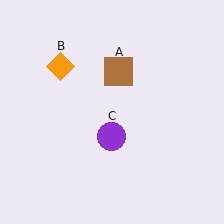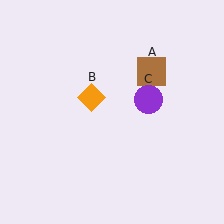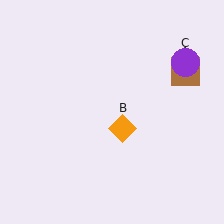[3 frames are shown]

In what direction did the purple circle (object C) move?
The purple circle (object C) moved up and to the right.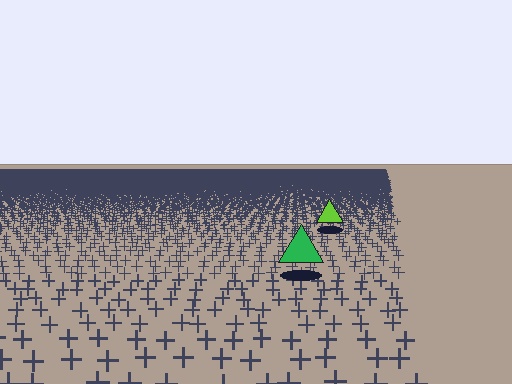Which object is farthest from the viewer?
The lime triangle is farthest from the viewer. It appears smaller and the ground texture around it is denser.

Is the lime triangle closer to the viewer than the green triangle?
No. The green triangle is closer — you can tell from the texture gradient: the ground texture is coarser near it.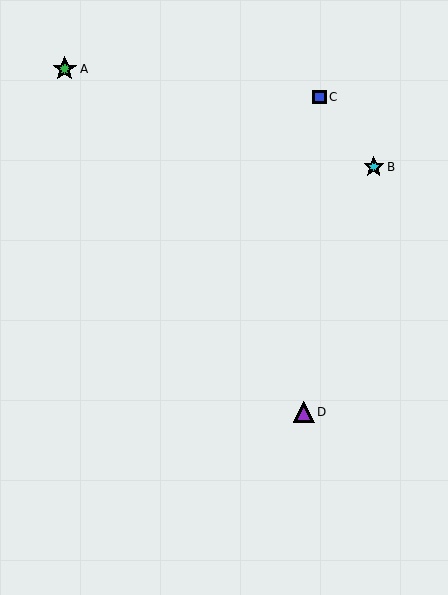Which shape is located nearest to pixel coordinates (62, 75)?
The green star (labeled A) at (65, 69) is nearest to that location.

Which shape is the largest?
The green star (labeled A) is the largest.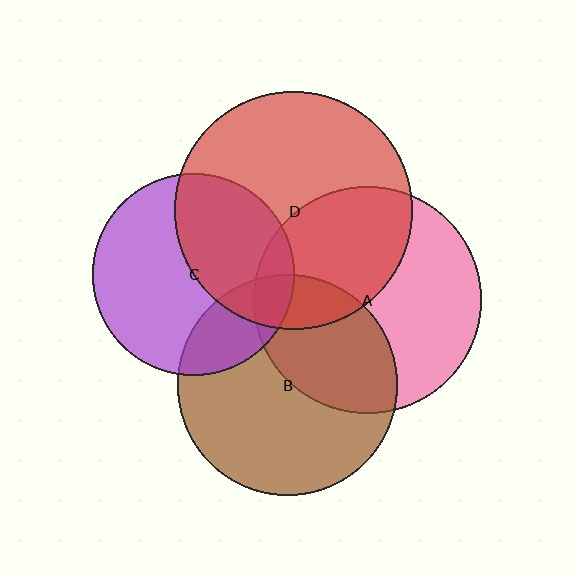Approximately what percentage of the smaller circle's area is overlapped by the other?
Approximately 20%.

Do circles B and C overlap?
Yes.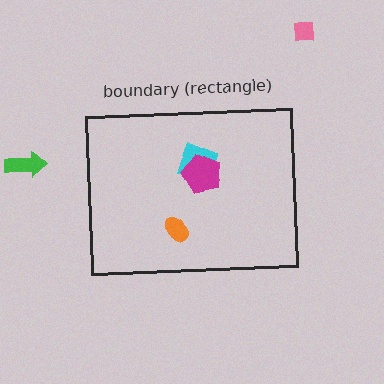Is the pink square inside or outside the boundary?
Outside.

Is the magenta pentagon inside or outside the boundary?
Inside.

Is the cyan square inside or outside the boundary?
Inside.